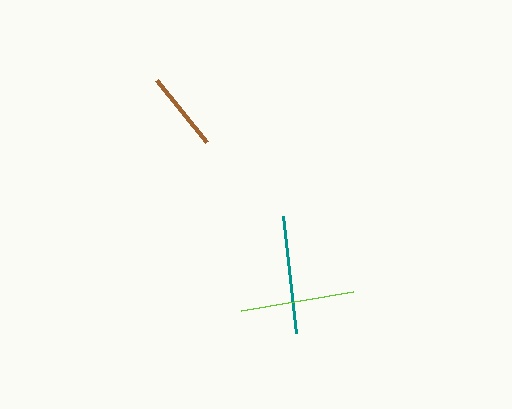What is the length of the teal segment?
The teal segment is approximately 118 pixels long.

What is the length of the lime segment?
The lime segment is approximately 114 pixels long.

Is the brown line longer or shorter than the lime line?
The lime line is longer than the brown line.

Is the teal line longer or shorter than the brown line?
The teal line is longer than the brown line.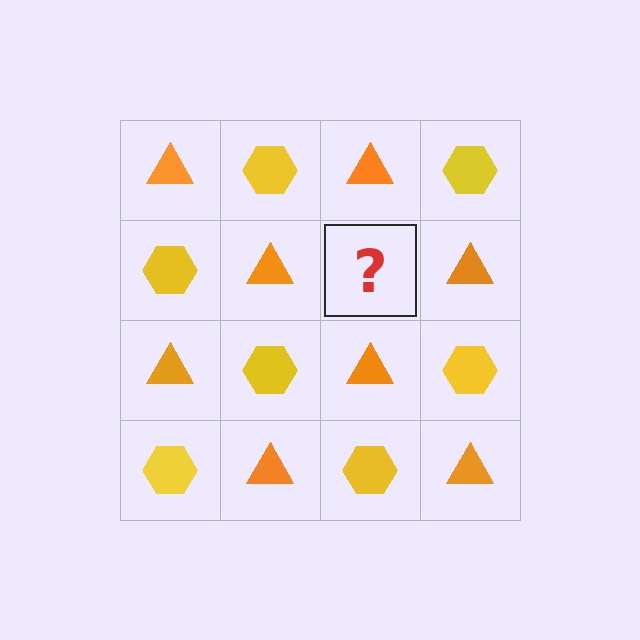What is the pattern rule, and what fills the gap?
The rule is that it alternates orange triangle and yellow hexagon in a checkerboard pattern. The gap should be filled with a yellow hexagon.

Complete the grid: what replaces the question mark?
The question mark should be replaced with a yellow hexagon.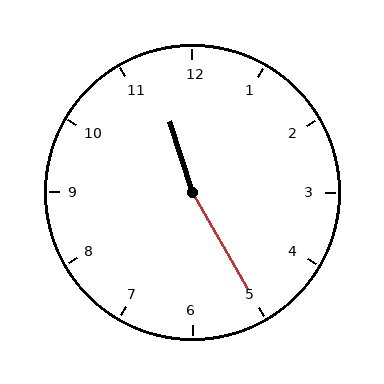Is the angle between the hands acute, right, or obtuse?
It is obtuse.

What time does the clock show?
11:25.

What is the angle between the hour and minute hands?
Approximately 168 degrees.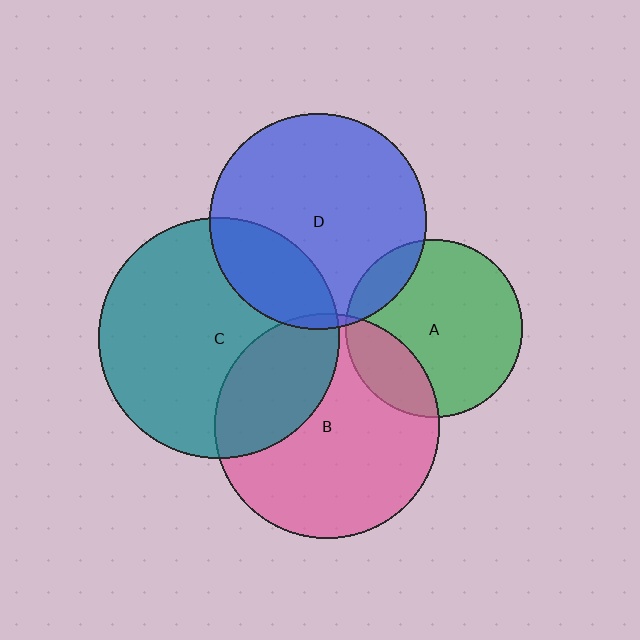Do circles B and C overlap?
Yes.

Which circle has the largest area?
Circle C (teal).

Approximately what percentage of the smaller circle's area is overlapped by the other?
Approximately 30%.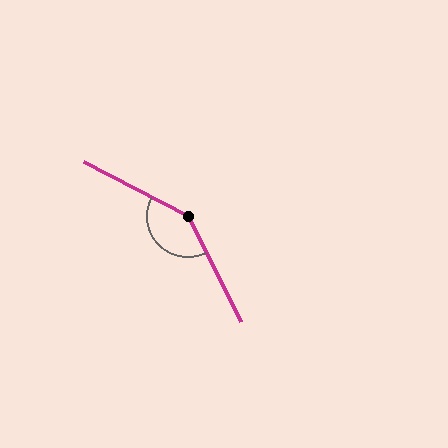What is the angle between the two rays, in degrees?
Approximately 144 degrees.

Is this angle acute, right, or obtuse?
It is obtuse.